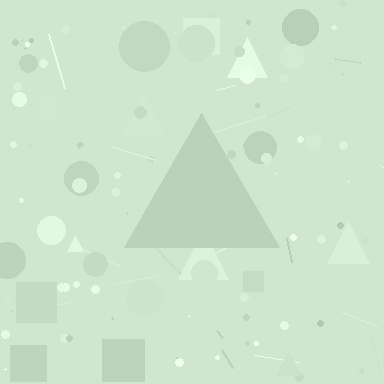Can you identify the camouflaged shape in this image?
The camouflaged shape is a triangle.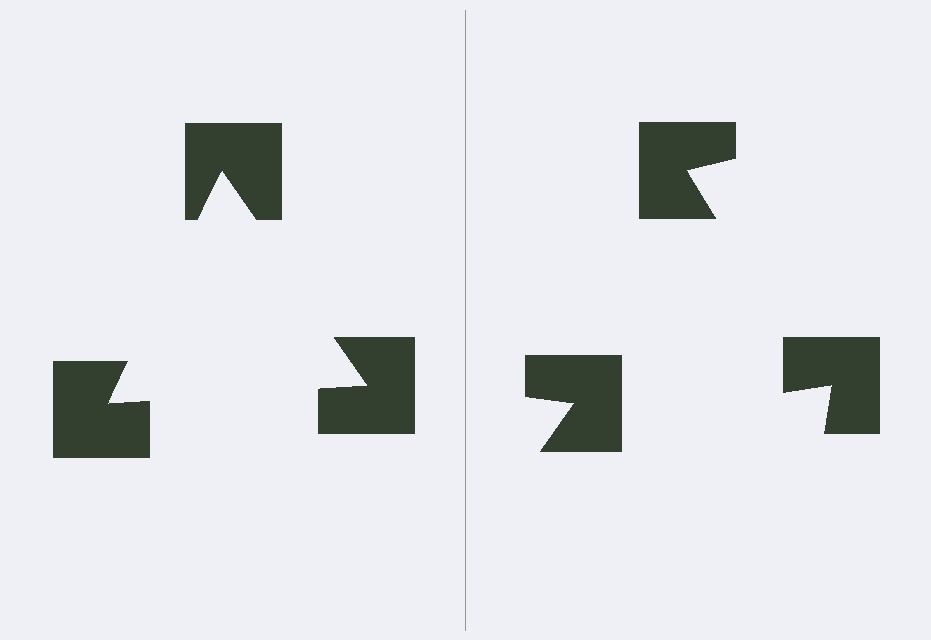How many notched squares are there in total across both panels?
6 — 3 on each side.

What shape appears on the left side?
An illusory triangle.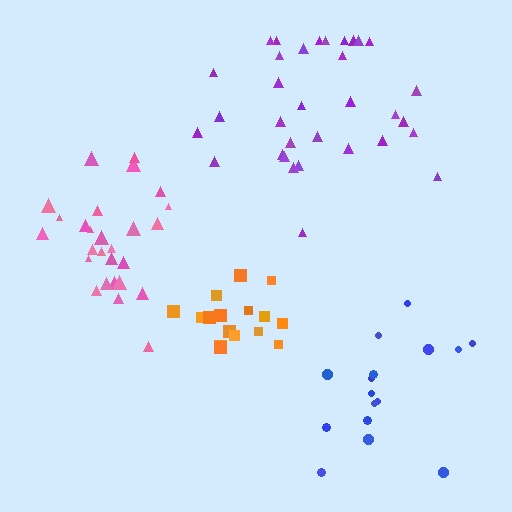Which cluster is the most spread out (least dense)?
Blue.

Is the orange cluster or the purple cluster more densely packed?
Orange.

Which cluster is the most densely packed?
Orange.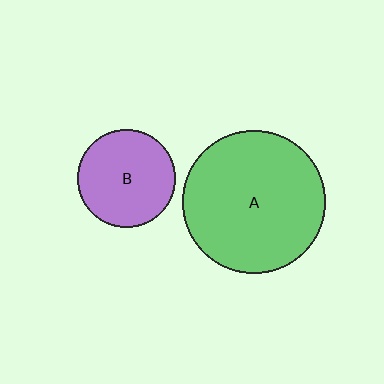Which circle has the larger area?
Circle A (green).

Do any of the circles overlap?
No, none of the circles overlap.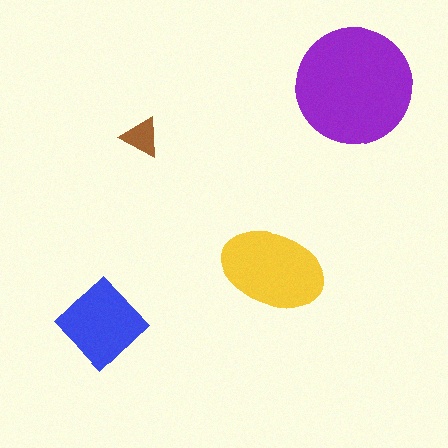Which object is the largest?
The purple circle.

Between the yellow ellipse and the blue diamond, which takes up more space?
The yellow ellipse.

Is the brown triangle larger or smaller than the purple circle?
Smaller.